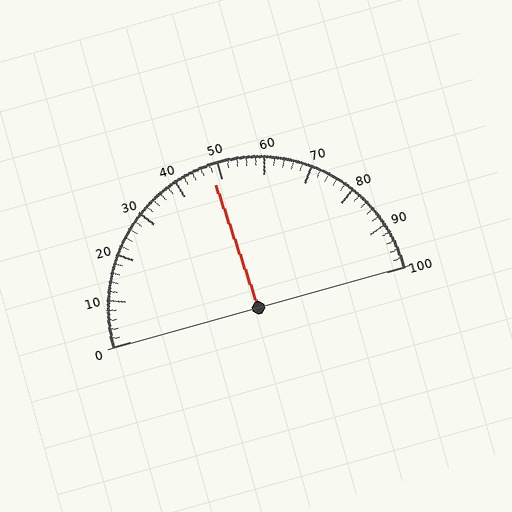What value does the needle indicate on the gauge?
The needle indicates approximately 48.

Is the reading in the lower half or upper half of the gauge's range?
The reading is in the lower half of the range (0 to 100).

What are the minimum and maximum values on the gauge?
The gauge ranges from 0 to 100.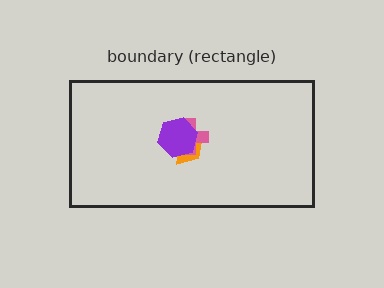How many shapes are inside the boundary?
3 inside, 0 outside.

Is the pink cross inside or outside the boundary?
Inside.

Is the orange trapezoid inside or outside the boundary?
Inside.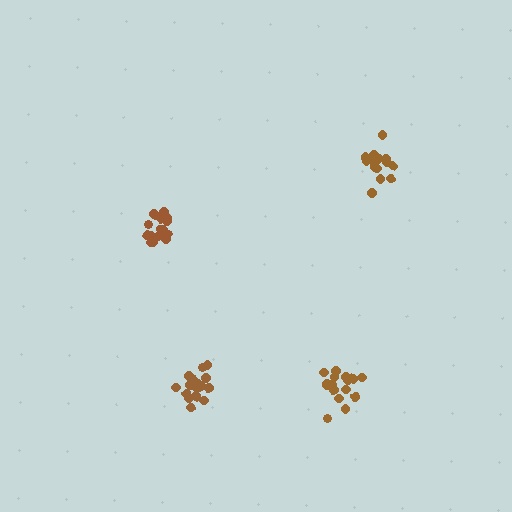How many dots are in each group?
Group 1: 18 dots, Group 2: 18 dots, Group 3: 21 dots, Group 4: 15 dots (72 total).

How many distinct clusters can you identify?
There are 4 distinct clusters.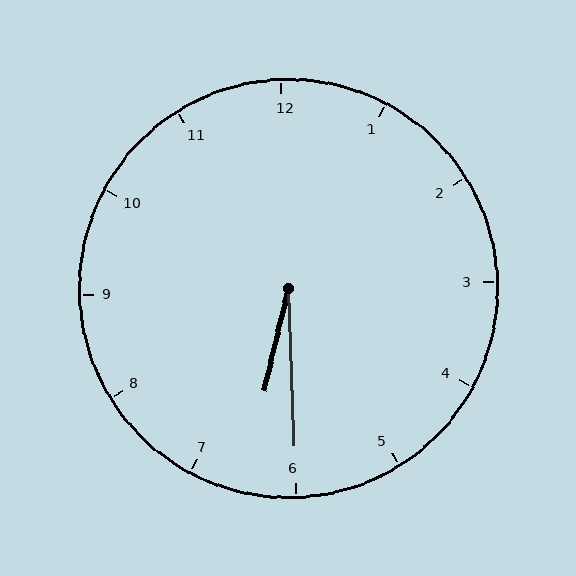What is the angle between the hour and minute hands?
Approximately 15 degrees.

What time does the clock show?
6:30.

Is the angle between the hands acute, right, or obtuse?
It is acute.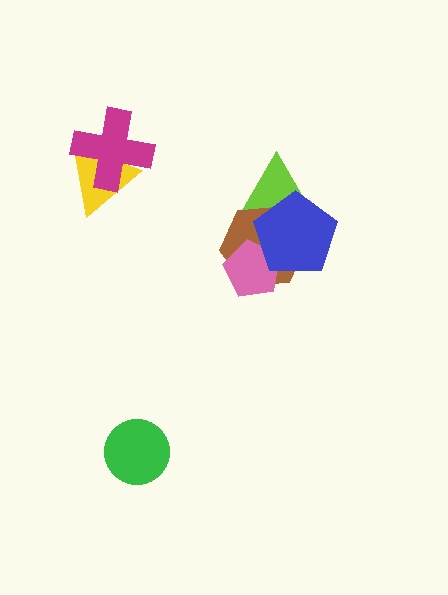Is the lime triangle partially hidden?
Yes, it is partially covered by another shape.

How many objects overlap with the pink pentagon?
2 objects overlap with the pink pentagon.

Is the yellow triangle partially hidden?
Yes, it is partially covered by another shape.